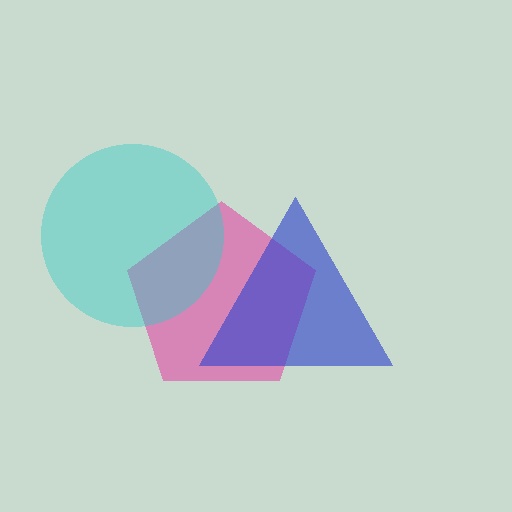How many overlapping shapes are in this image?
There are 3 overlapping shapes in the image.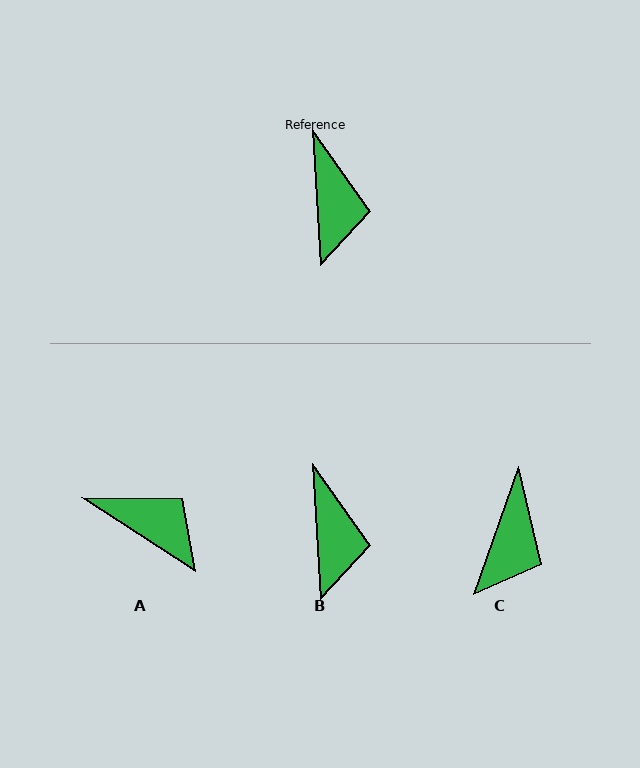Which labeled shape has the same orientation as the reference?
B.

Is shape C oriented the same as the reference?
No, it is off by about 23 degrees.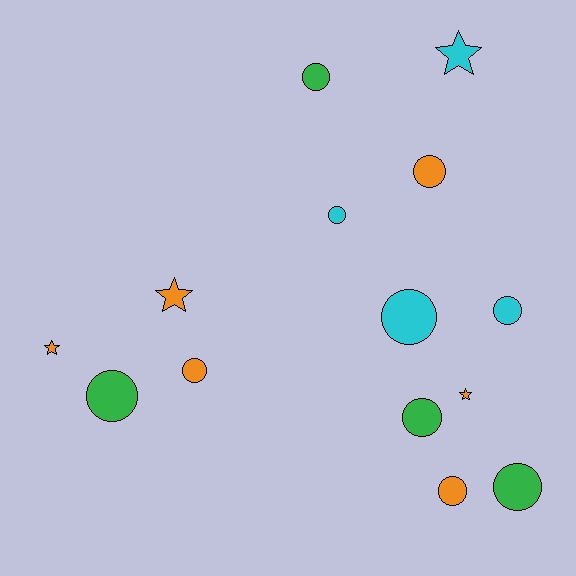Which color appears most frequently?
Orange, with 6 objects.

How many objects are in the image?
There are 14 objects.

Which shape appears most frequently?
Circle, with 10 objects.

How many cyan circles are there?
There are 3 cyan circles.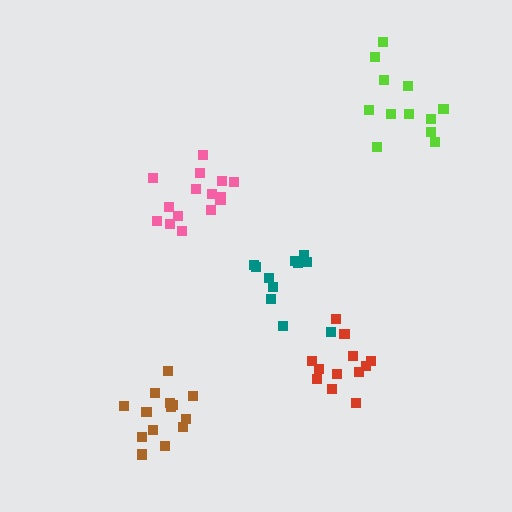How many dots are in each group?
Group 1: 12 dots, Group 2: 11 dots, Group 3: 15 dots, Group 4: 12 dots, Group 5: 14 dots (64 total).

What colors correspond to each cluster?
The clusters are colored: red, teal, pink, lime, brown.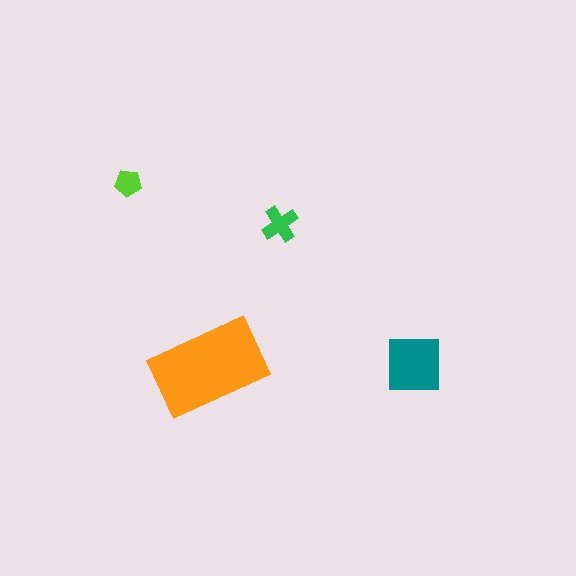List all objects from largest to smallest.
The orange rectangle, the teal square, the green cross, the lime pentagon.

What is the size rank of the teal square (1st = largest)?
2nd.